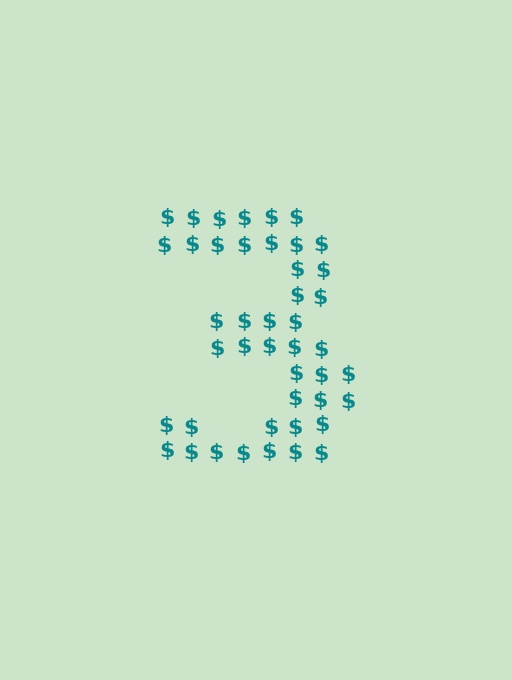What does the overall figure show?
The overall figure shows the digit 3.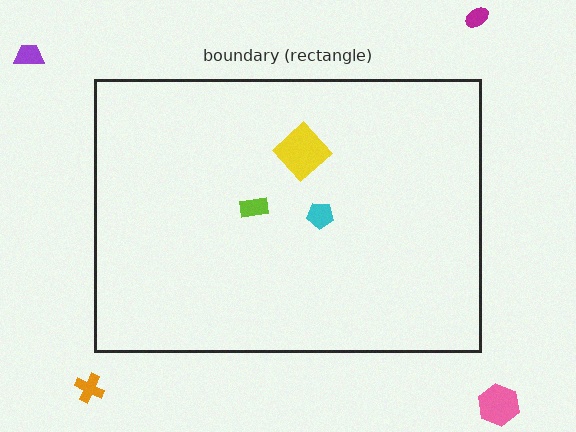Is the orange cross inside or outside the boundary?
Outside.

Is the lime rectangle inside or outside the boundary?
Inside.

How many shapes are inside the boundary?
3 inside, 4 outside.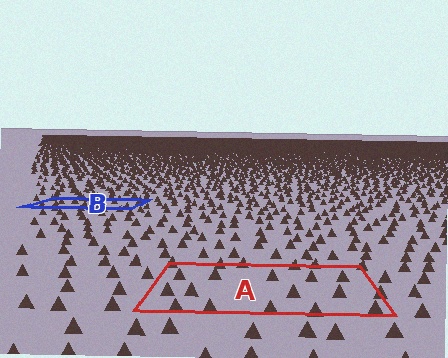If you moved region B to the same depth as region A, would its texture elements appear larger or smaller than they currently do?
They would appear larger. At a closer depth, the same texture elements are projected at a bigger on-screen size.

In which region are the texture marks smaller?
The texture marks are smaller in region B, because it is farther away.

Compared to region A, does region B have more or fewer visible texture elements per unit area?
Region B has more texture elements per unit area — they are packed more densely because it is farther away.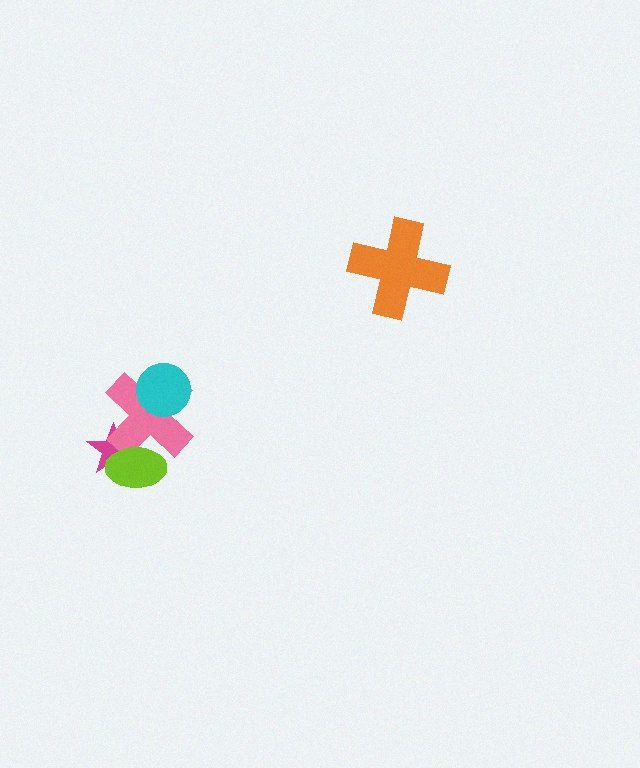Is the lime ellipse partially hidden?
No, no other shape covers it.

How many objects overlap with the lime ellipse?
2 objects overlap with the lime ellipse.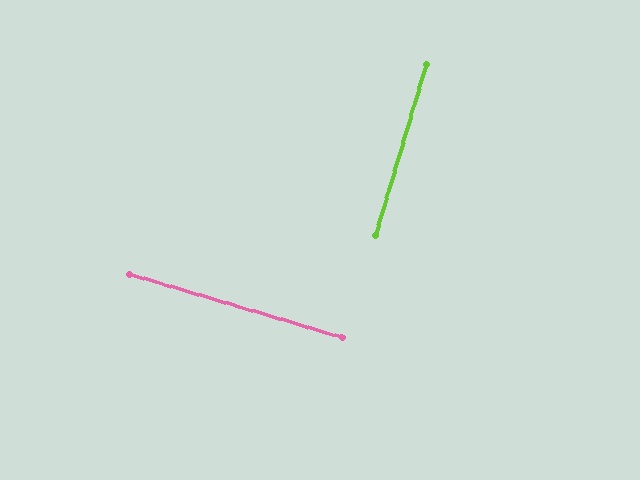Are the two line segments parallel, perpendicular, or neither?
Perpendicular — they meet at approximately 90°.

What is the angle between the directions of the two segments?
Approximately 90 degrees.